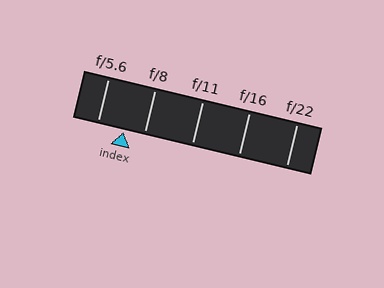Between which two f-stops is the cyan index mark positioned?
The index mark is between f/5.6 and f/8.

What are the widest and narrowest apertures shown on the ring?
The widest aperture shown is f/5.6 and the narrowest is f/22.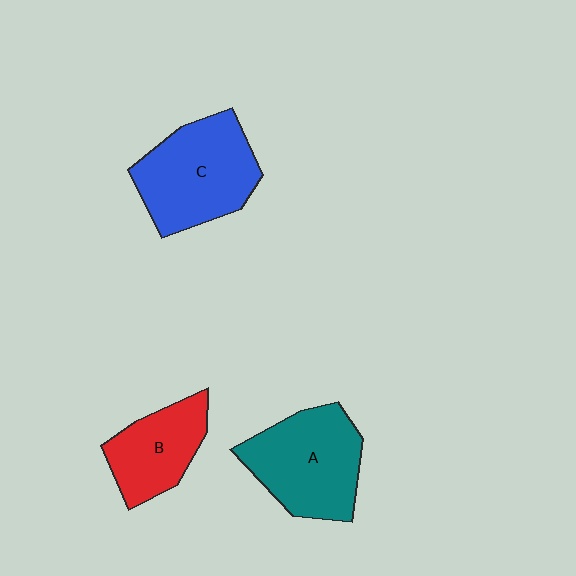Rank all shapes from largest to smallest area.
From largest to smallest: C (blue), A (teal), B (red).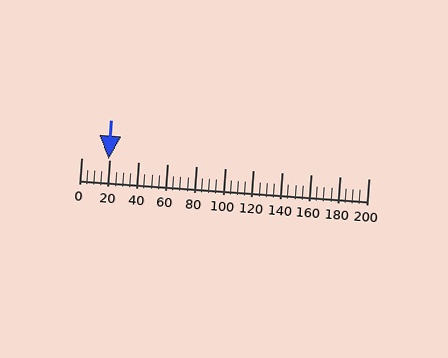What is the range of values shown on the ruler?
The ruler shows values from 0 to 200.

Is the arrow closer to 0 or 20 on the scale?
The arrow is closer to 20.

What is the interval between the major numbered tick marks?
The major tick marks are spaced 20 units apart.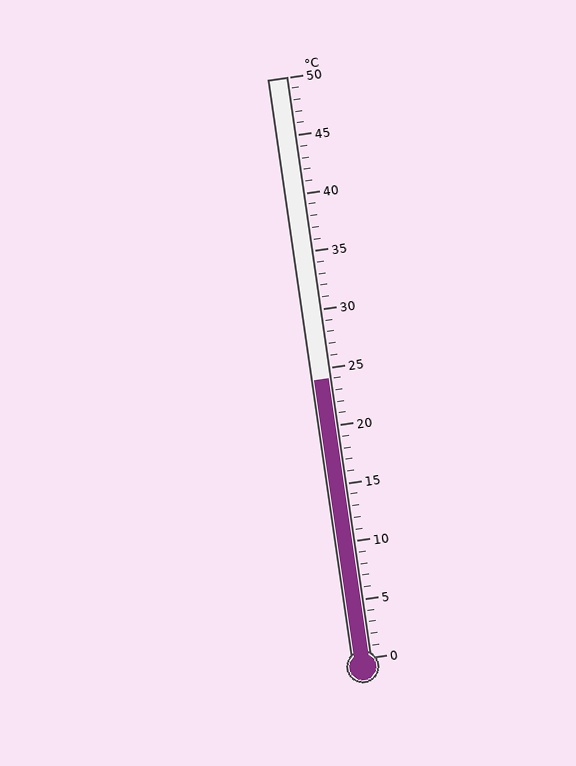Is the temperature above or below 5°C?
The temperature is above 5°C.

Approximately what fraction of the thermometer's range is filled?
The thermometer is filled to approximately 50% of its range.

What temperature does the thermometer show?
The thermometer shows approximately 24°C.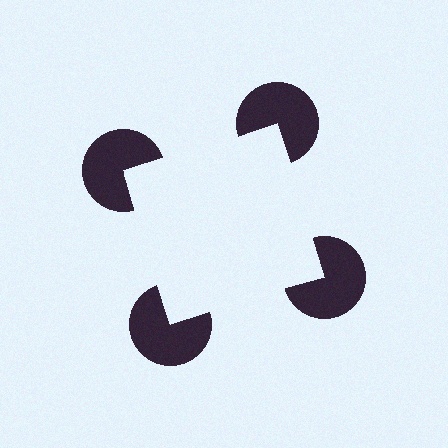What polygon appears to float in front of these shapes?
An illusory square — its edges are inferred from the aligned wedge cuts in the pac-man discs, not physically drawn.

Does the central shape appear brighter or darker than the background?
It typically appears slightly brighter than the background, even though no actual brightness change is drawn.